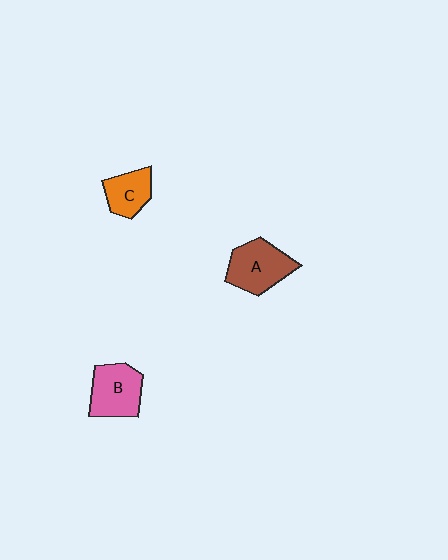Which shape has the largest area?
Shape A (brown).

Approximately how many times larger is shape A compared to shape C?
Approximately 1.5 times.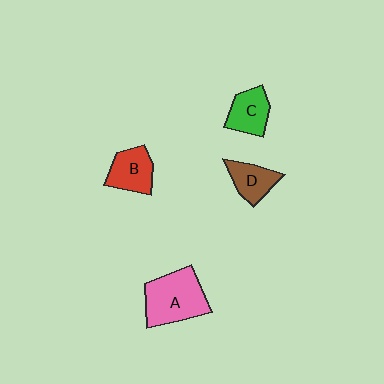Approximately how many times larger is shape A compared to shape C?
Approximately 1.7 times.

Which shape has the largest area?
Shape A (pink).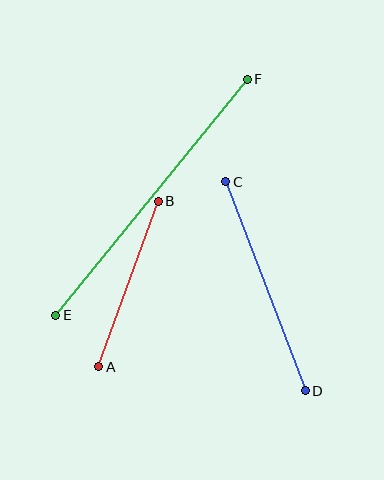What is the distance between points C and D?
The distance is approximately 223 pixels.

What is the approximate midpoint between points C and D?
The midpoint is at approximately (265, 286) pixels.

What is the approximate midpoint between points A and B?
The midpoint is at approximately (128, 284) pixels.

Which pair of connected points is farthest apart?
Points E and F are farthest apart.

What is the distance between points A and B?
The distance is approximately 176 pixels.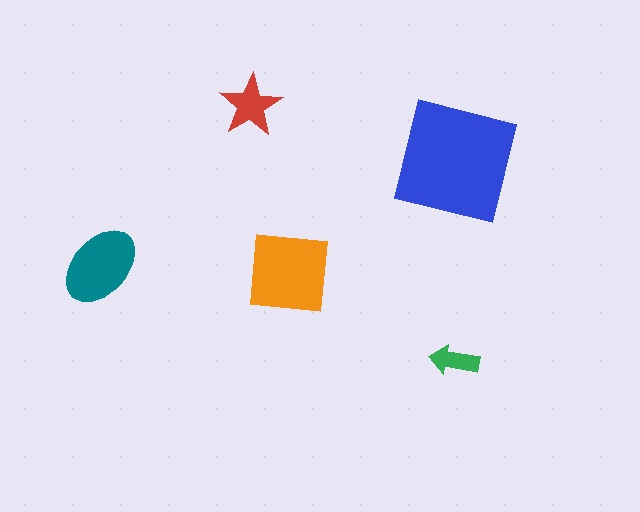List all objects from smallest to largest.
The green arrow, the red star, the teal ellipse, the orange square, the blue square.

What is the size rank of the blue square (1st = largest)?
1st.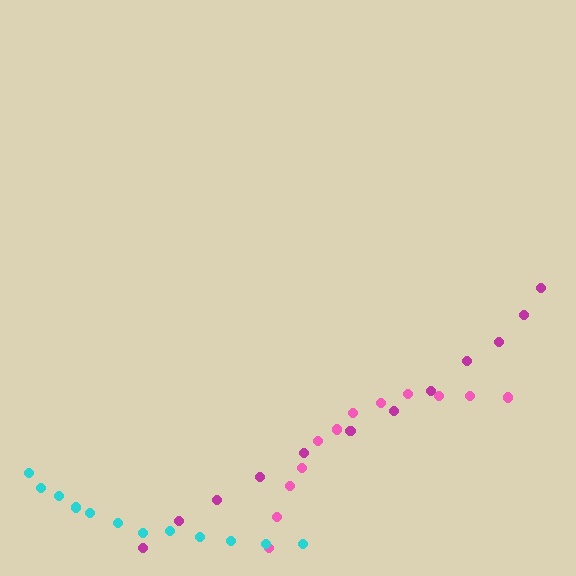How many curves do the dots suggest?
There are 3 distinct paths.